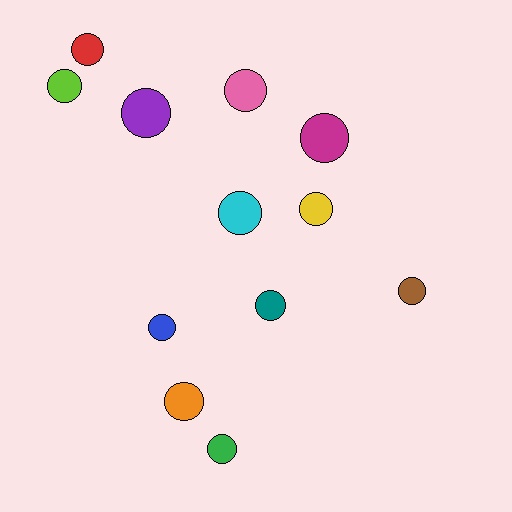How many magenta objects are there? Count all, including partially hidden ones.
There is 1 magenta object.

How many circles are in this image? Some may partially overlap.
There are 12 circles.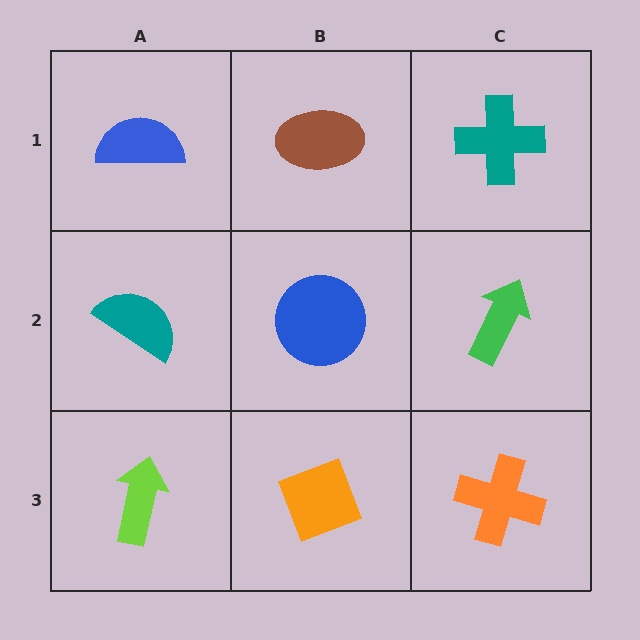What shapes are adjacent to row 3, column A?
A teal semicircle (row 2, column A), an orange diamond (row 3, column B).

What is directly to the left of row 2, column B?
A teal semicircle.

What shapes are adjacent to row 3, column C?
A green arrow (row 2, column C), an orange diamond (row 3, column B).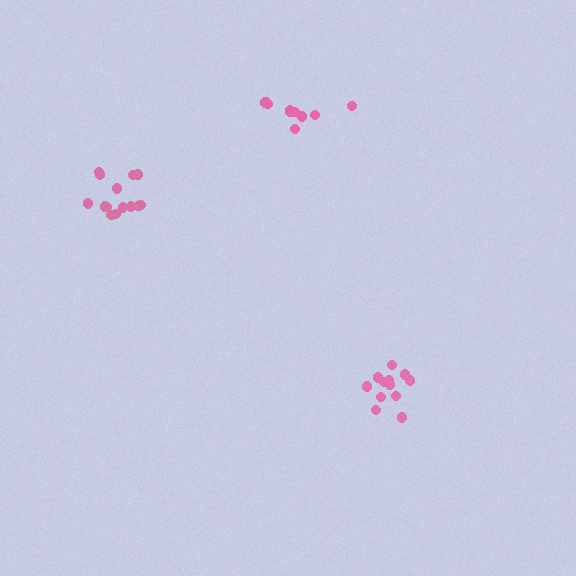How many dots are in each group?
Group 1: 14 dots, Group 2: 9 dots, Group 3: 12 dots (35 total).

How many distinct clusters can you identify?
There are 3 distinct clusters.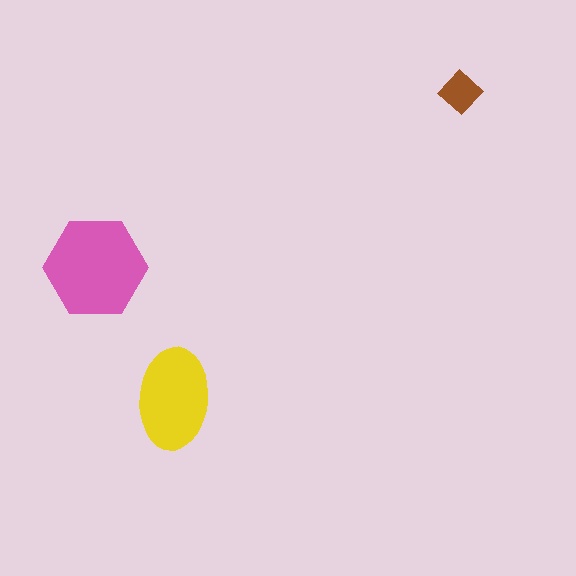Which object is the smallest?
The brown diamond.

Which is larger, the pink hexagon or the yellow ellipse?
The pink hexagon.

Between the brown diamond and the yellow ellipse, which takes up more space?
The yellow ellipse.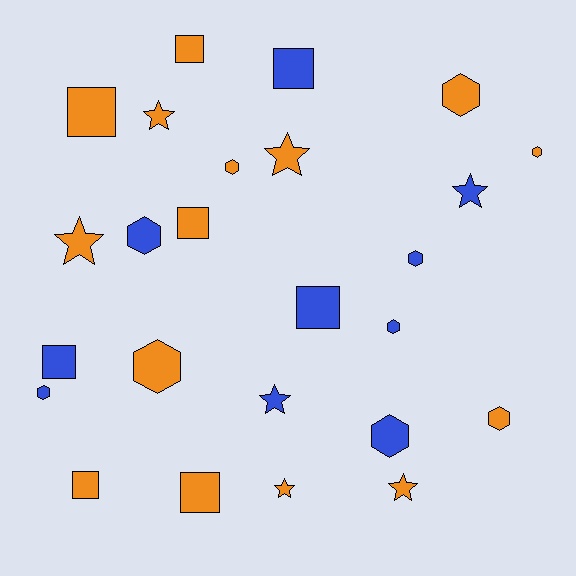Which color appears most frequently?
Orange, with 15 objects.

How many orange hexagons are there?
There are 5 orange hexagons.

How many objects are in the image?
There are 25 objects.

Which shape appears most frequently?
Hexagon, with 10 objects.